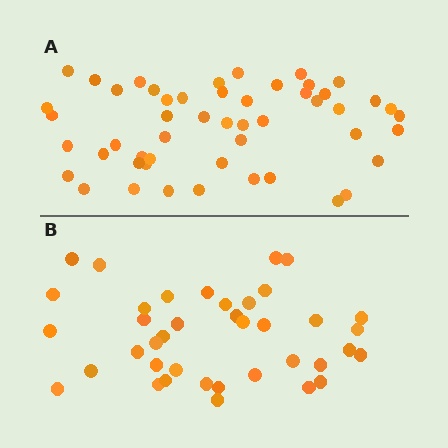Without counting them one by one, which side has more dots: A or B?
Region A (the top region) has more dots.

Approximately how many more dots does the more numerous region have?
Region A has roughly 12 or so more dots than region B.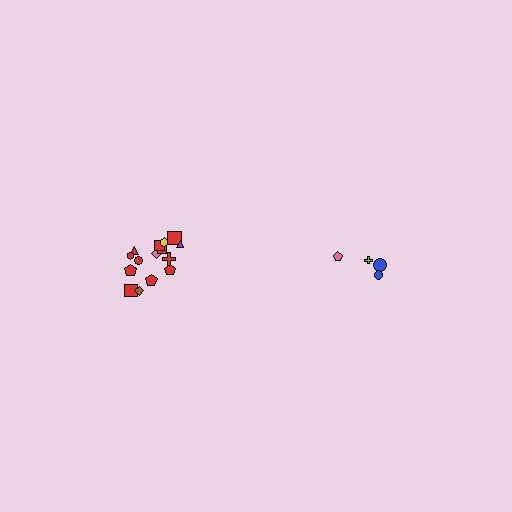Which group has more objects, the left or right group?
The left group.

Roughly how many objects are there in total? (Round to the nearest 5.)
Roughly 20 objects in total.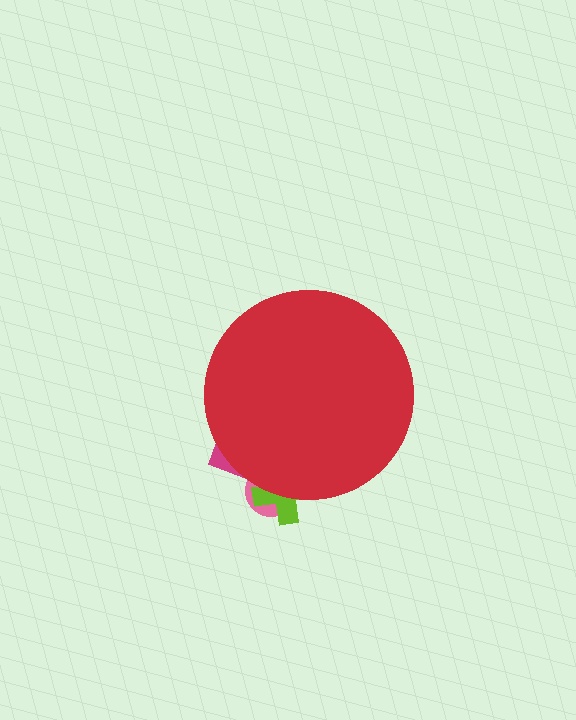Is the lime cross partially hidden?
Yes, the lime cross is partially hidden behind the red circle.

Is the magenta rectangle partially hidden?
Yes, the magenta rectangle is partially hidden behind the red circle.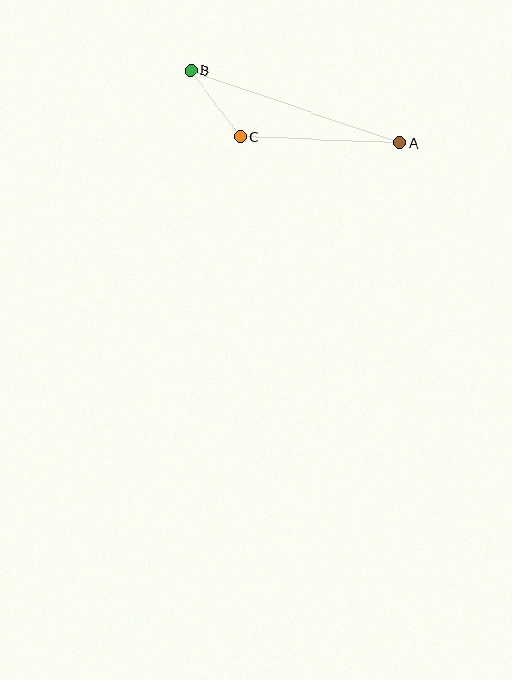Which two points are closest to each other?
Points B and C are closest to each other.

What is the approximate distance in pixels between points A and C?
The distance between A and C is approximately 160 pixels.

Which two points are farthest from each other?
Points A and B are farthest from each other.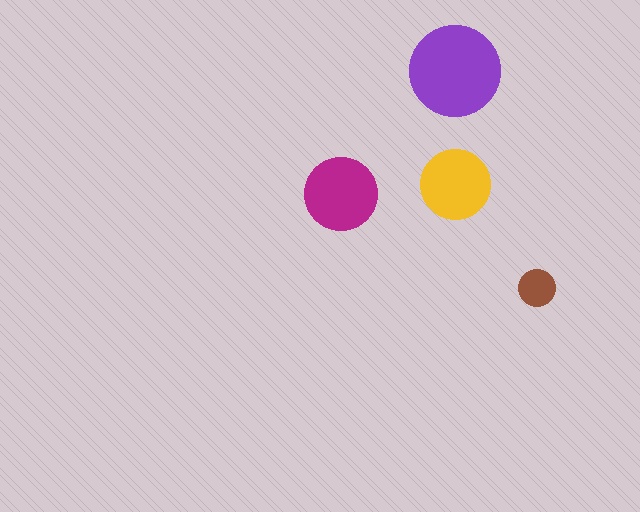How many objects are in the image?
There are 4 objects in the image.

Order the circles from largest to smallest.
the purple one, the magenta one, the yellow one, the brown one.